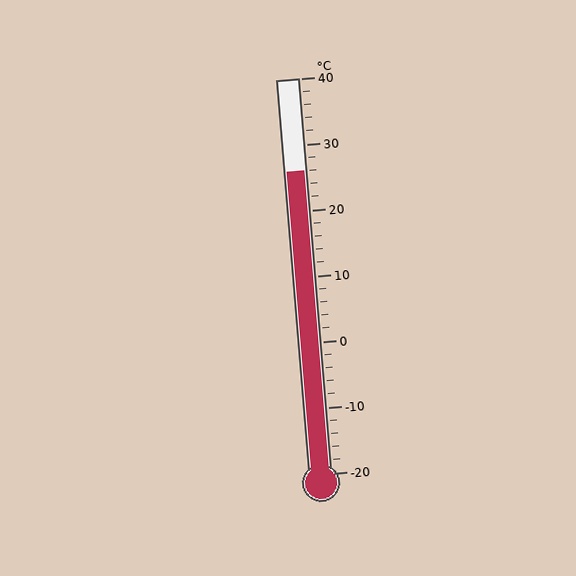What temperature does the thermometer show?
The thermometer shows approximately 26°C.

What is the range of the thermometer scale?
The thermometer scale ranges from -20°C to 40°C.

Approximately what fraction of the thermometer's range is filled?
The thermometer is filled to approximately 75% of its range.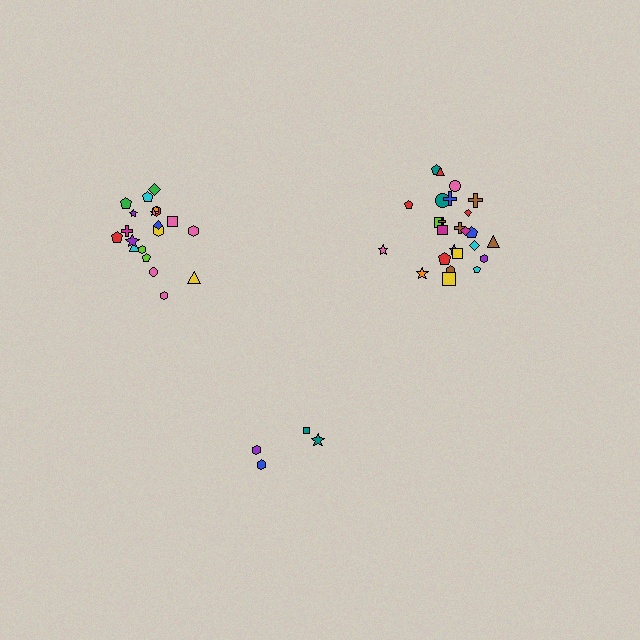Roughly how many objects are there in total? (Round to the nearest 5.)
Roughly 50 objects in total.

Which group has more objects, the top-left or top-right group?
The top-right group.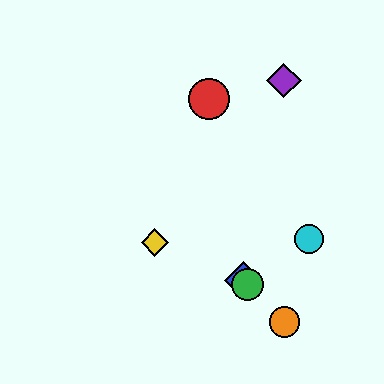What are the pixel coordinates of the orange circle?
The orange circle is at (284, 322).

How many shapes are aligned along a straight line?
3 shapes (the blue diamond, the green circle, the orange circle) are aligned along a straight line.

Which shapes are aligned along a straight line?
The blue diamond, the green circle, the orange circle are aligned along a straight line.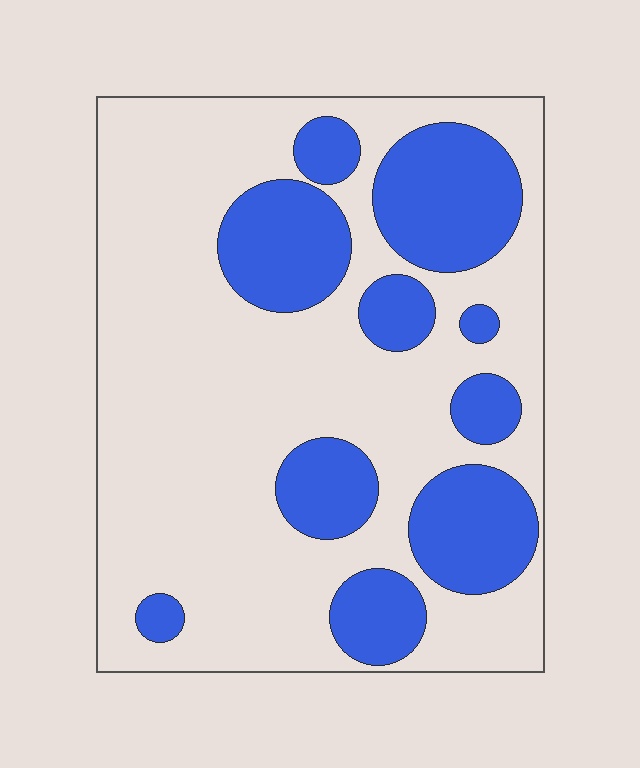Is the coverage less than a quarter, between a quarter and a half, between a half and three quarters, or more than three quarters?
Between a quarter and a half.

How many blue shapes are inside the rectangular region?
10.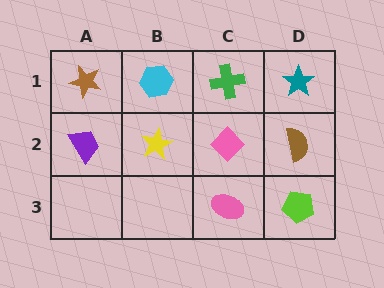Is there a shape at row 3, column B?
No, that cell is empty.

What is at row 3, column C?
A pink ellipse.